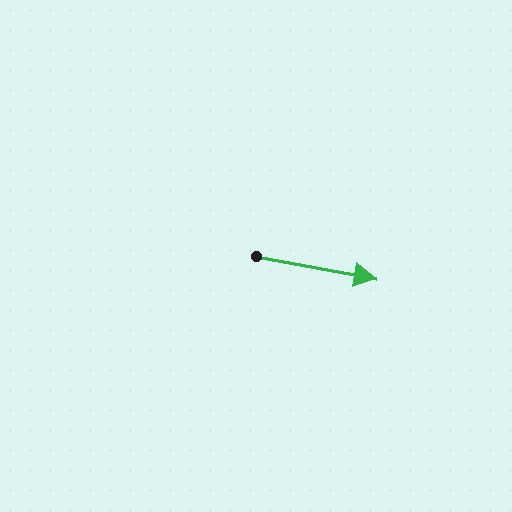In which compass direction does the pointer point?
East.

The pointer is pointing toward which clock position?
Roughly 3 o'clock.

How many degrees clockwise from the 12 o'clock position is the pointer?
Approximately 101 degrees.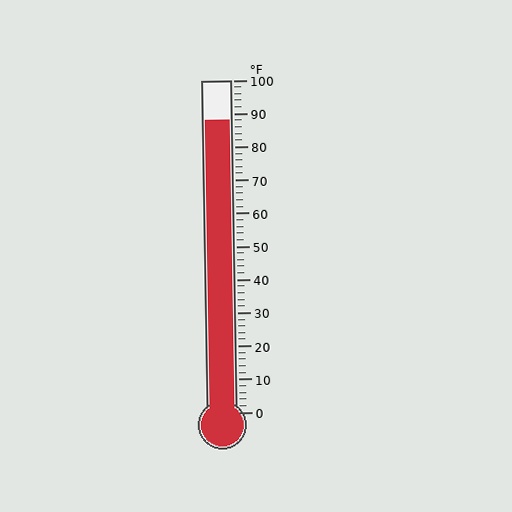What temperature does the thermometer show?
The thermometer shows approximately 88°F.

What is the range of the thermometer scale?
The thermometer scale ranges from 0°F to 100°F.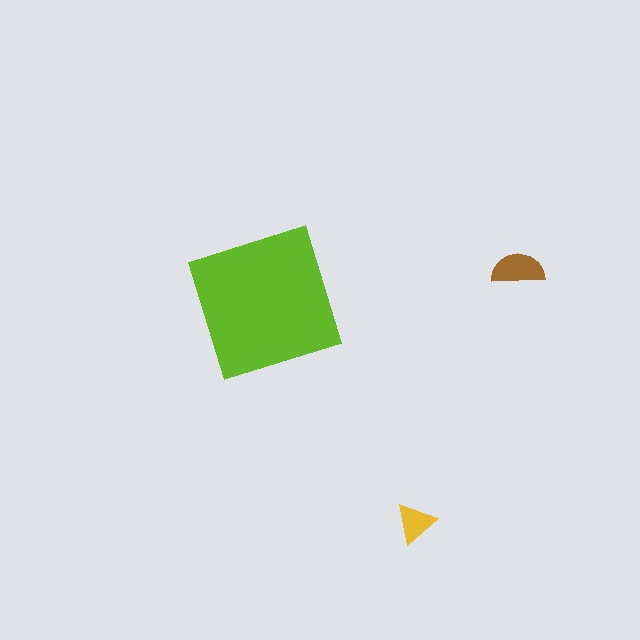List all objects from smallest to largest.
The yellow triangle, the brown semicircle, the lime square.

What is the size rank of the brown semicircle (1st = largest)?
2nd.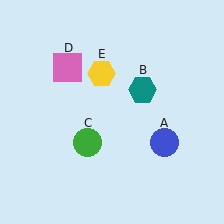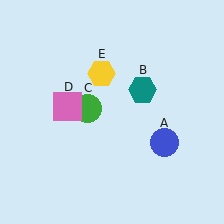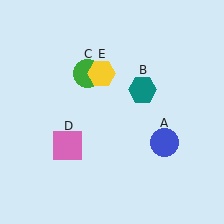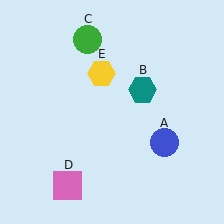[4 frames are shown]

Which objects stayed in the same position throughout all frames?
Blue circle (object A) and teal hexagon (object B) and yellow hexagon (object E) remained stationary.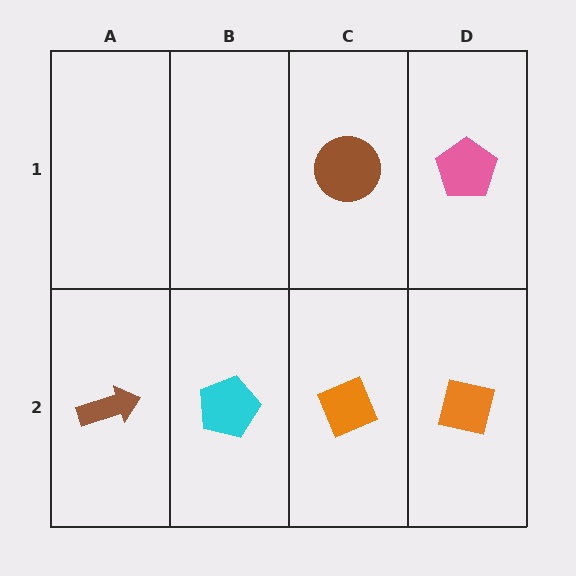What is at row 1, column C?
A brown circle.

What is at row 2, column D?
An orange square.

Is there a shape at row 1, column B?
No, that cell is empty.